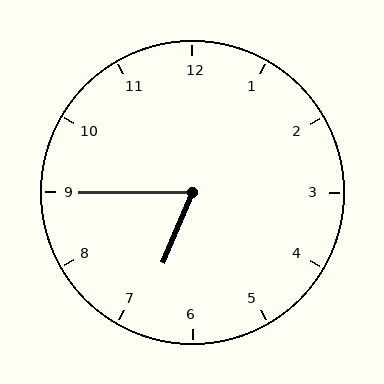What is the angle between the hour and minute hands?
Approximately 68 degrees.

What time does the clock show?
6:45.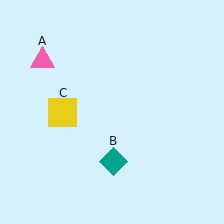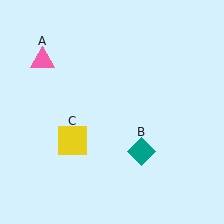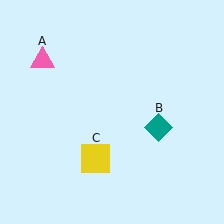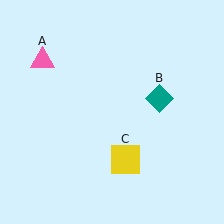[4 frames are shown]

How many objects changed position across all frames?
2 objects changed position: teal diamond (object B), yellow square (object C).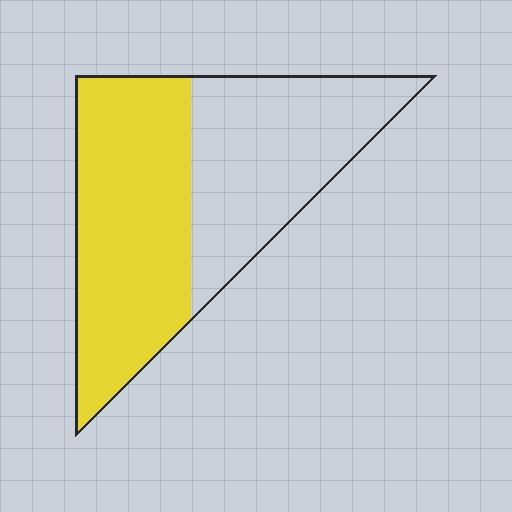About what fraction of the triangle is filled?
About one half (1/2).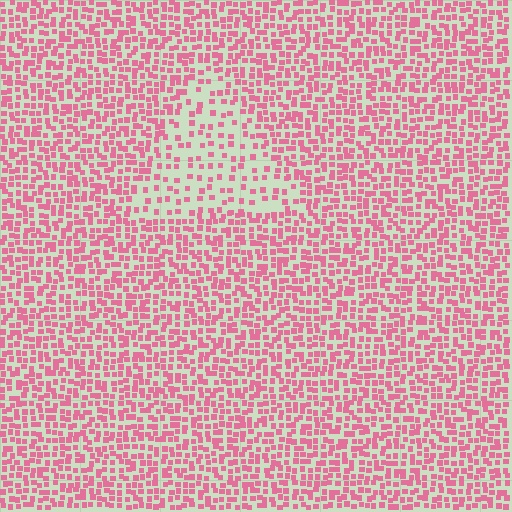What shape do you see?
I see a triangle.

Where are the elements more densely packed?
The elements are more densely packed outside the triangle boundary.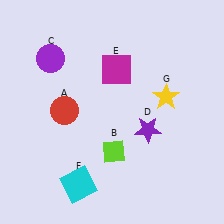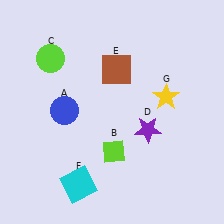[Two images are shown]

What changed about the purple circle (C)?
In Image 1, C is purple. In Image 2, it changed to lime.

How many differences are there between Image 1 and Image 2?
There are 3 differences between the two images.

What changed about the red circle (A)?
In Image 1, A is red. In Image 2, it changed to blue.